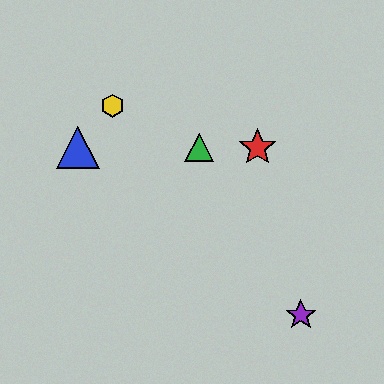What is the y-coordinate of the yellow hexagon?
The yellow hexagon is at y≈106.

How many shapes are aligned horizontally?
3 shapes (the red star, the blue triangle, the green triangle) are aligned horizontally.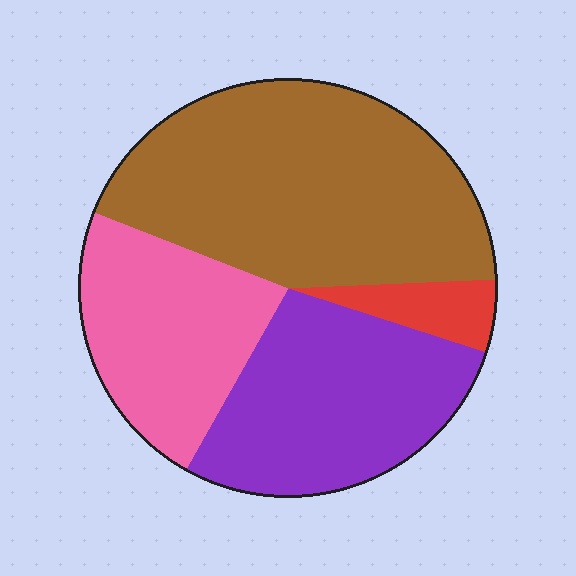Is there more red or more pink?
Pink.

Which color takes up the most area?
Brown, at roughly 45%.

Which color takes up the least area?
Red, at roughly 5%.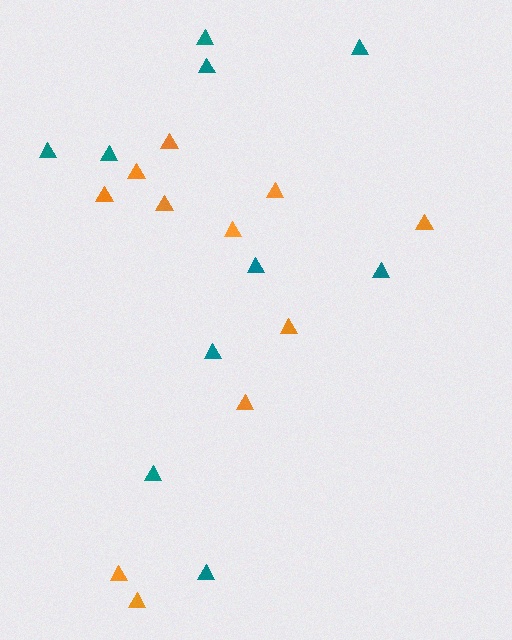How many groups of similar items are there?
There are 2 groups: one group of orange triangles (11) and one group of teal triangles (10).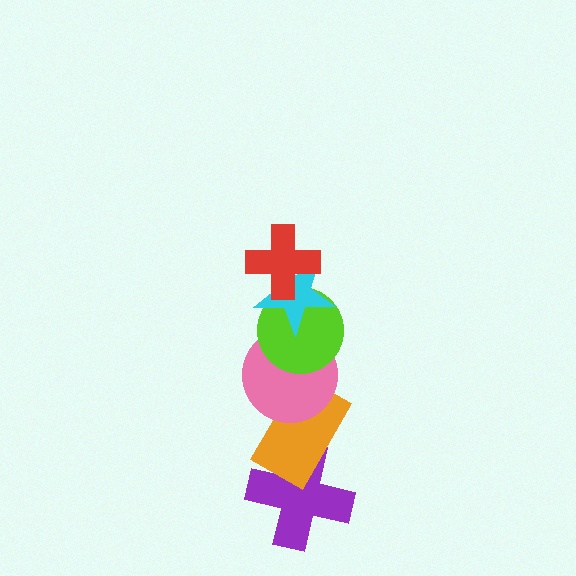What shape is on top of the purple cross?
The orange rectangle is on top of the purple cross.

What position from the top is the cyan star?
The cyan star is 2nd from the top.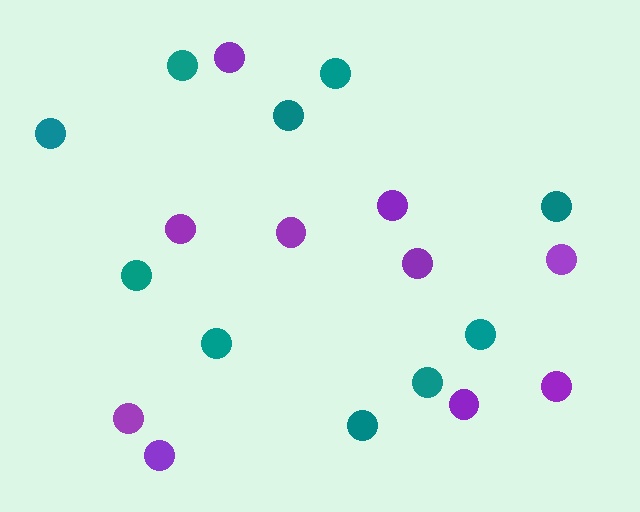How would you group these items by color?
There are 2 groups: one group of purple circles (10) and one group of teal circles (10).